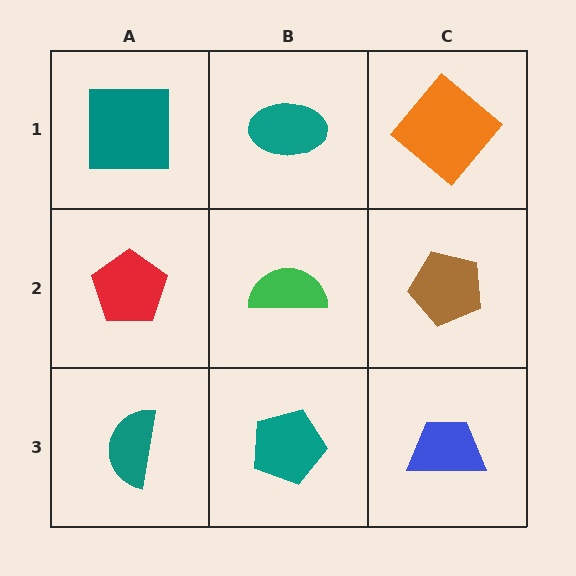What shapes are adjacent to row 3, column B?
A green semicircle (row 2, column B), a teal semicircle (row 3, column A), a blue trapezoid (row 3, column C).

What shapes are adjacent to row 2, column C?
An orange diamond (row 1, column C), a blue trapezoid (row 3, column C), a green semicircle (row 2, column B).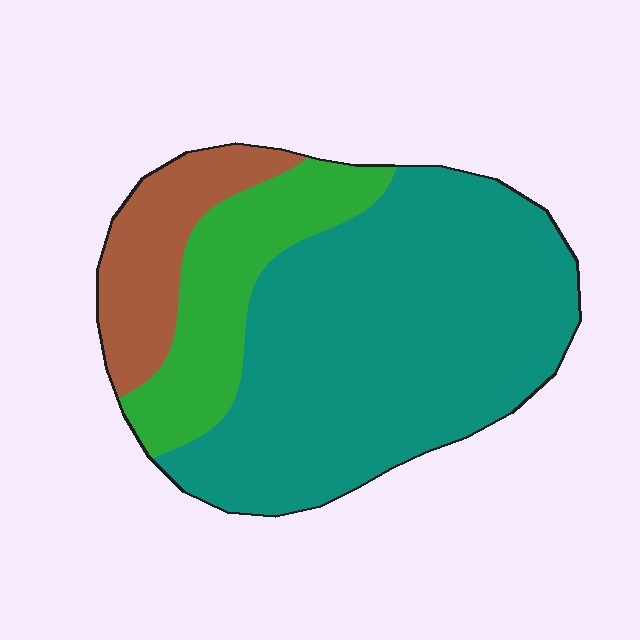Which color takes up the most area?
Teal, at roughly 65%.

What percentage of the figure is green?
Green takes up about one fifth (1/5) of the figure.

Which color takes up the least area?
Brown, at roughly 15%.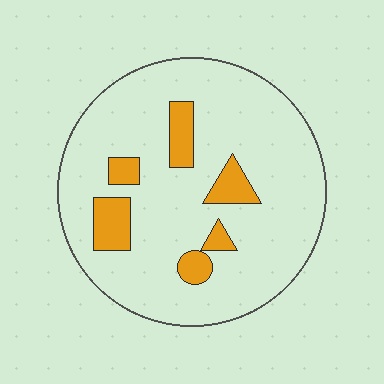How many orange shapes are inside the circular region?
6.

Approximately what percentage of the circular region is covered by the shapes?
Approximately 15%.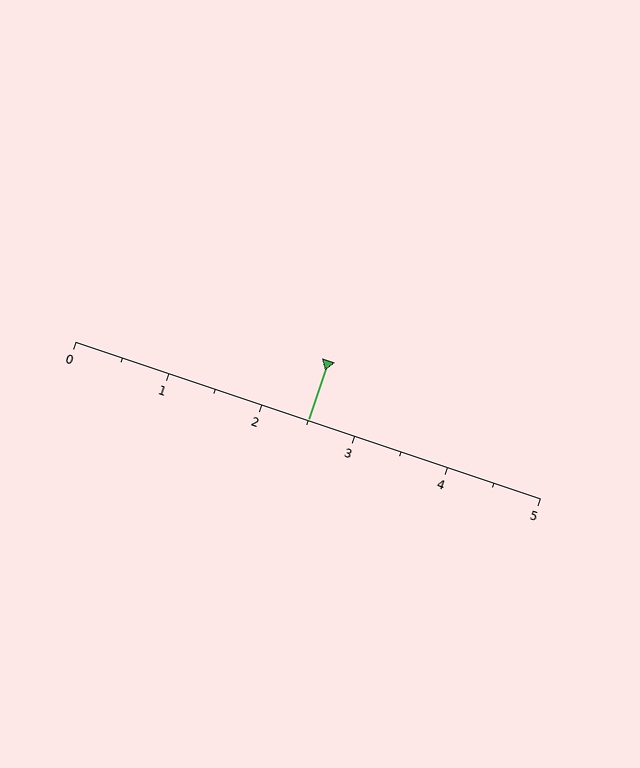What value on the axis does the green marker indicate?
The marker indicates approximately 2.5.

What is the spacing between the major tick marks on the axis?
The major ticks are spaced 1 apart.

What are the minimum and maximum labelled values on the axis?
The axis runs from 0 to 5.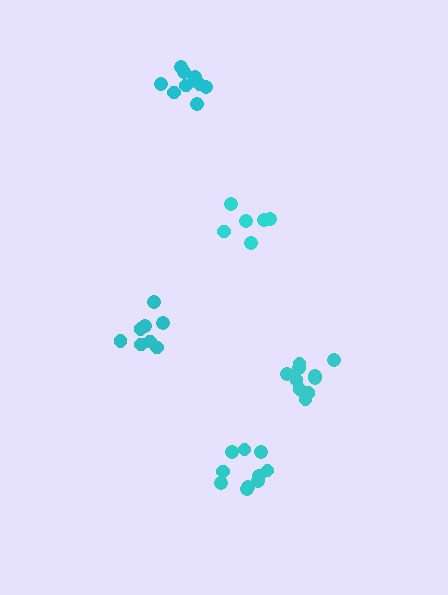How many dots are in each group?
Group 1: 10 dots, Group 2: 8 dots, Group 3: 6 dots, Group 4: 9 dots, Group 5: 10 dots (43 total).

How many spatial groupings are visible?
There are 5 spatial groupings.